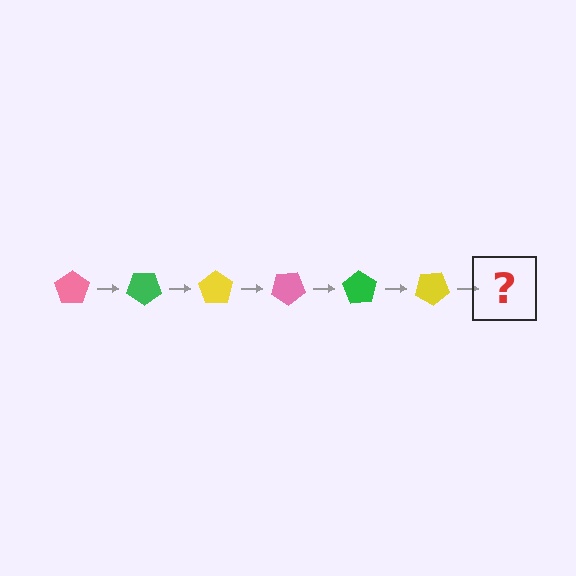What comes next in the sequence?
The next element should be a pink pentagon, rotated 210 degrees from the start.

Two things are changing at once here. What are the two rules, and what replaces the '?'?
The two rules are that it rotates 35 degrees each step and the color cycles through pink, green, and yellow. The '?' should be a pink pentagon, rotated 210 degrees from the start.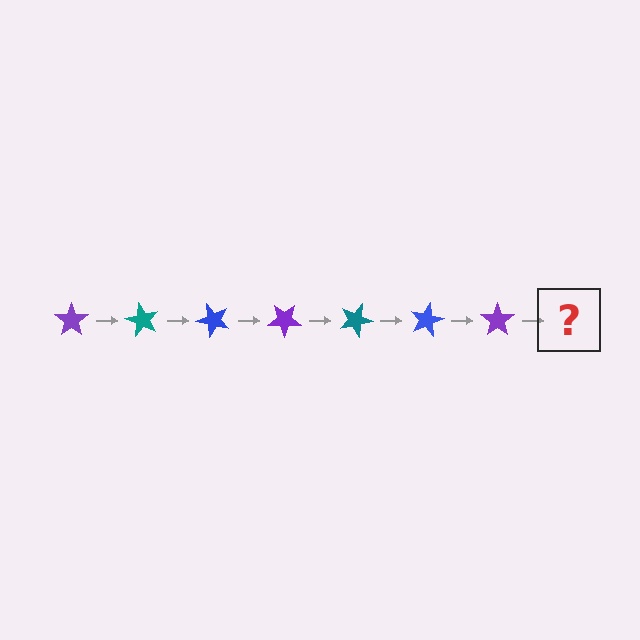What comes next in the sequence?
The next element should be a teal star, rotated 420 degrees from the start.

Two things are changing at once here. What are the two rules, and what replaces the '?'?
The two rules are that it rotates 60 degrees each step and the color cycles through purple, teal, and blue. The '?' should be a teal star, rotated 420 degrees from the start.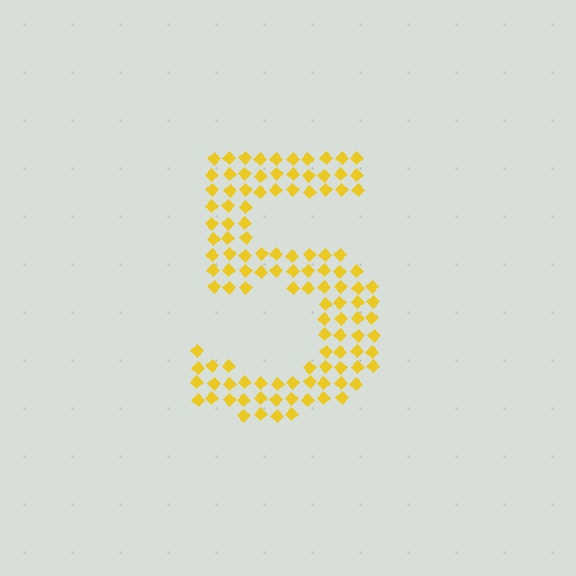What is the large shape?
The large shape is the digit 5.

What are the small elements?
The small elements are diamonds.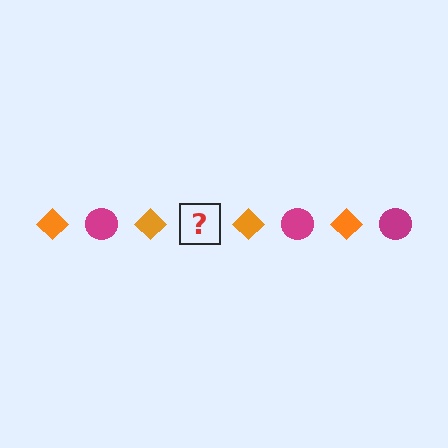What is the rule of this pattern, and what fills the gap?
The rule is that the pattern alternates between orange diamond and magenta circle. The gap should be filled with a magenta circle.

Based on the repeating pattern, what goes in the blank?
The blank should be a magenta circle.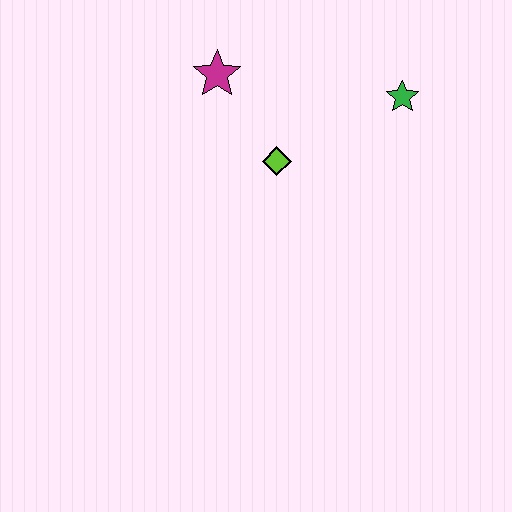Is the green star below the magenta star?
Yes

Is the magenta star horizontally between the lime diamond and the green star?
No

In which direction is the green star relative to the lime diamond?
The green star is to the right of the lime diamond.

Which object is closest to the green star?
The lime diamond is closest to the green star.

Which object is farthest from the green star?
The magenta star is farthest from the green star.